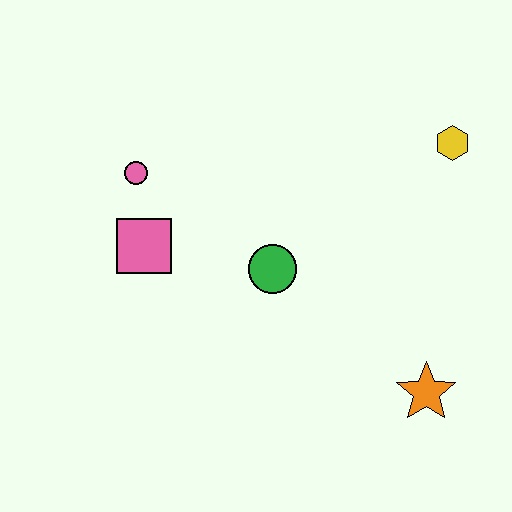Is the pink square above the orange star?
Yes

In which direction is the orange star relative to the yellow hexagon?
The orange star is below the yellow hexagon.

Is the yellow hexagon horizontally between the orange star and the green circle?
No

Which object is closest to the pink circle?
The pink square is closest to the pink circle.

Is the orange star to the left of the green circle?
No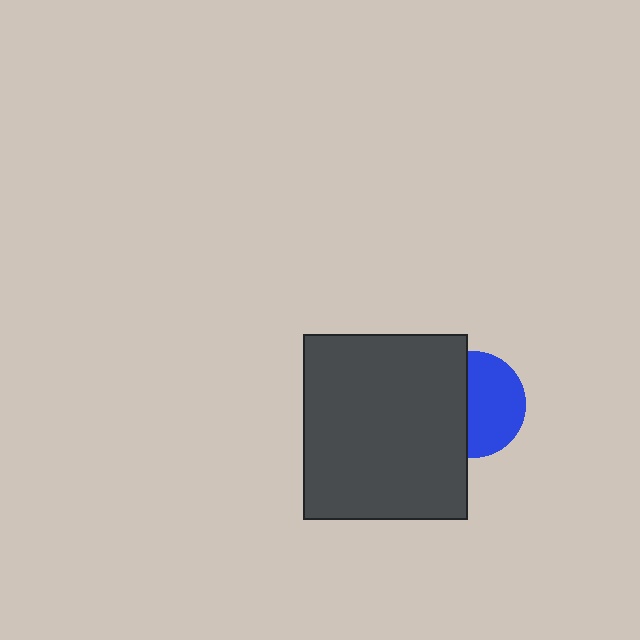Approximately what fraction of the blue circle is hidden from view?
Roughly 44% of the blue circle is hidden behind the dark gray rectangle.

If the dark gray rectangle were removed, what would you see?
You would see the complete blue circle.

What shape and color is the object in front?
The object in front is a dark gray rectangle.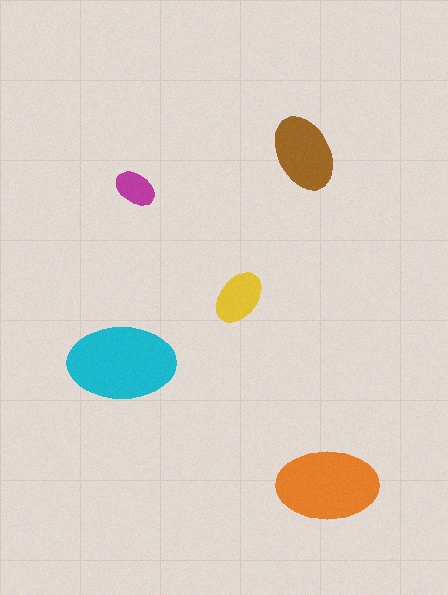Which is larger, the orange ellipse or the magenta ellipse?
The orange one.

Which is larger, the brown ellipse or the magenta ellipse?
The brown one.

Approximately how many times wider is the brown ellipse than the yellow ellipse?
About 1.5 times wider.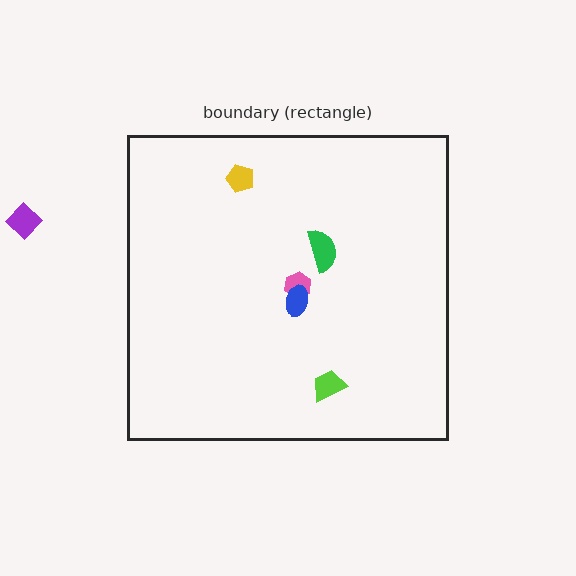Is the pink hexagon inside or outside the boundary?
Inside.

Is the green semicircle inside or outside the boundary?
Inside.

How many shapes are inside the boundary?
5 inside, 1 outside.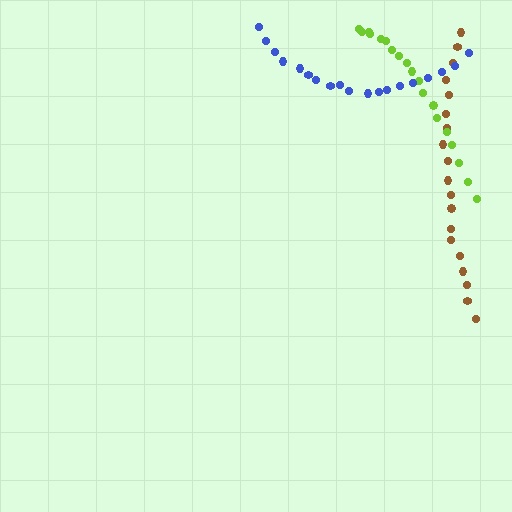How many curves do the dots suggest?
There are 3 distinct paths.